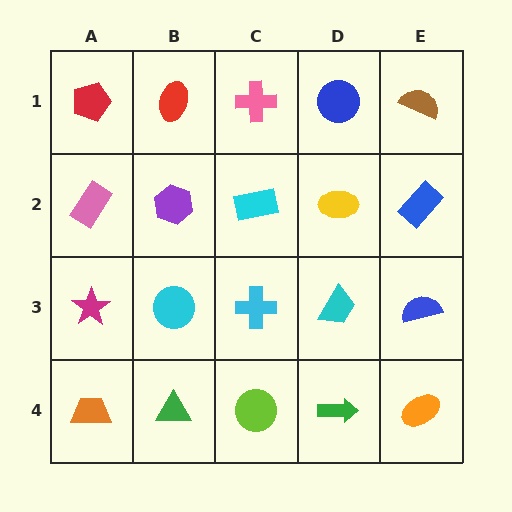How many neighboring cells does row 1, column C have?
3.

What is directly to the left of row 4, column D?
A lime circle.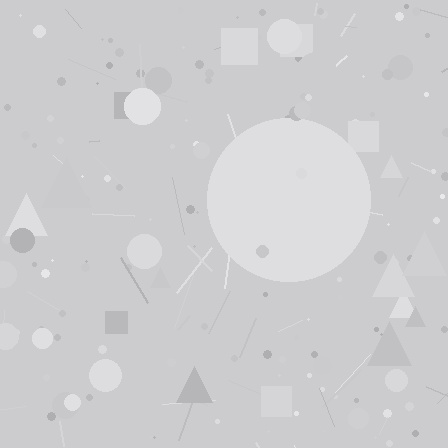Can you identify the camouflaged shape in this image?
The camouflaged shape is a circle.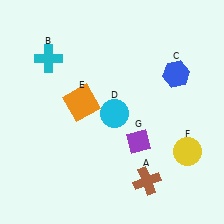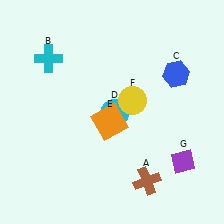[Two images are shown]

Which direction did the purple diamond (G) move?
The purple diamond (G) moved right.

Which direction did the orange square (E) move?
The orange square (E) moved right.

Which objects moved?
The objects that moved are: the orange square (E), the yellow circle (F), the purple diamond (G).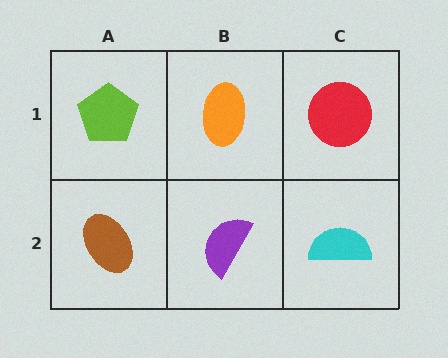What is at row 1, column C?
A red circle.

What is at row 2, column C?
A cyan semicircle.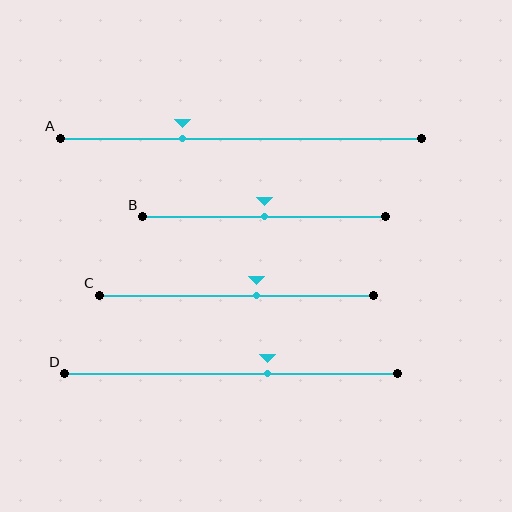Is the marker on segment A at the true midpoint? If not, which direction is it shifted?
No, the marker on segment A is shifted to the left by about 16% of the segment length.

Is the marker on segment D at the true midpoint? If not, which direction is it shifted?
No, the marker on segment D is shifted to the right by about 11% of the segment length.